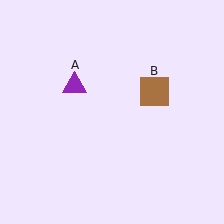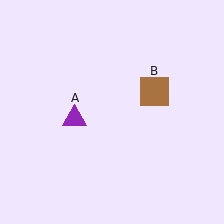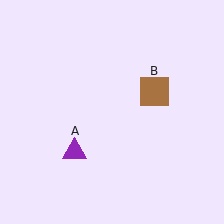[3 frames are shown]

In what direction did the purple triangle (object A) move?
The purple triangle (object A) moved down.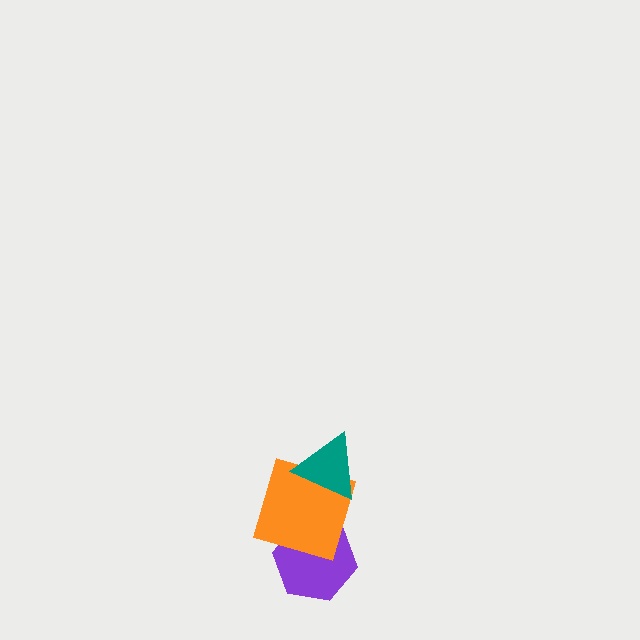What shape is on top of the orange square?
The teal triangle is on top of the orange square.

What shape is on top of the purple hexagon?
The orange square is on top of the purple hexagon.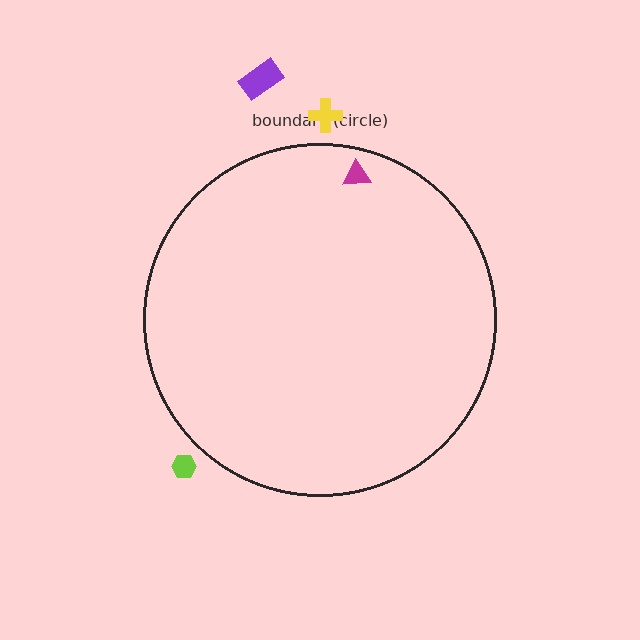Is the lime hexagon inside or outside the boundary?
Outside.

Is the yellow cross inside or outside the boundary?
Outside.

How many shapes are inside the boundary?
1 inside, 3 outside.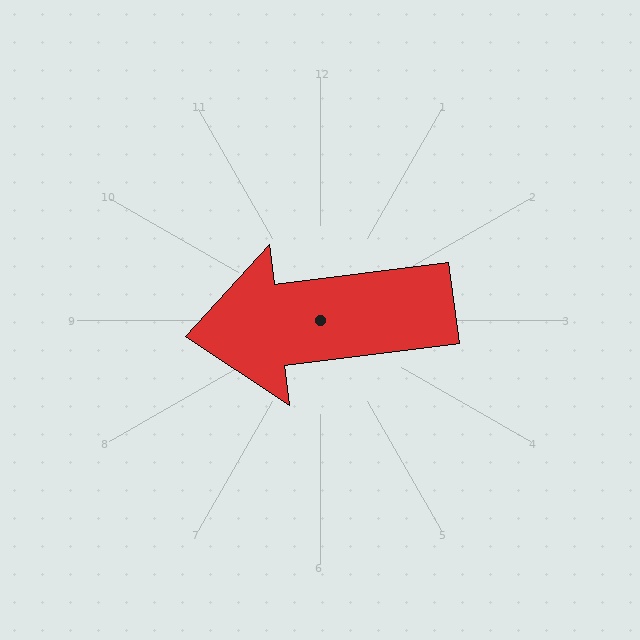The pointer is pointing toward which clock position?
Roughly 9 o'clock.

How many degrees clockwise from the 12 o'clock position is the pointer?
Approximately 263 degrees.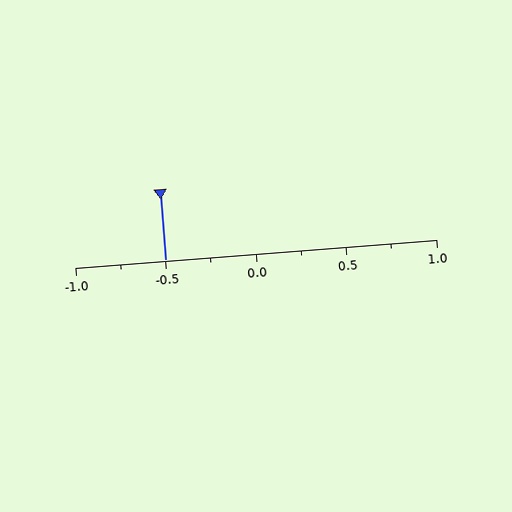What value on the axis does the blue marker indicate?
The marker indicates approximately -0.5.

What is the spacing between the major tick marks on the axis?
The major ticks are spaced 0.5 apart.